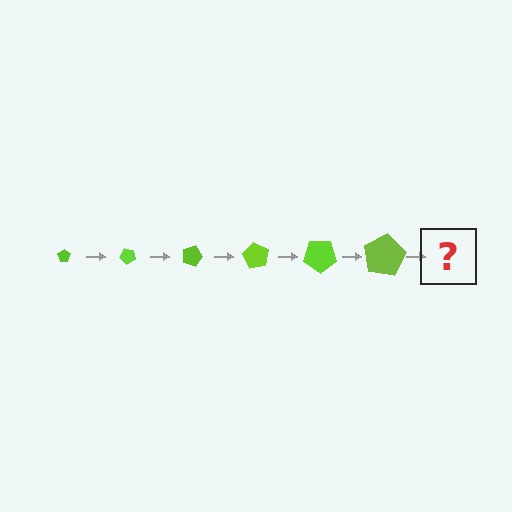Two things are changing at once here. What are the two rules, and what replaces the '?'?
The two rules are that the pentagon grows larger each step and it rotates 45 degrees each step. The '?' should be a pentagon, larger than the previous one and rotated 270 degrees from the start.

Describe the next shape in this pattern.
It should be a pentagon, larger than the previous one and rotated 270 degrees from the start.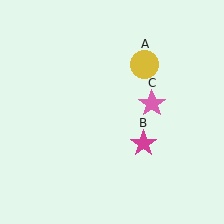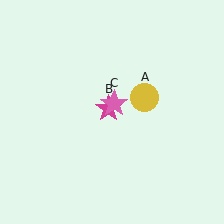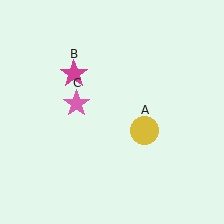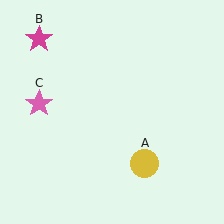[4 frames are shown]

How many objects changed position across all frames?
3 objects changed position: yellow circle (object A), magenta star (object B), pink star (object C).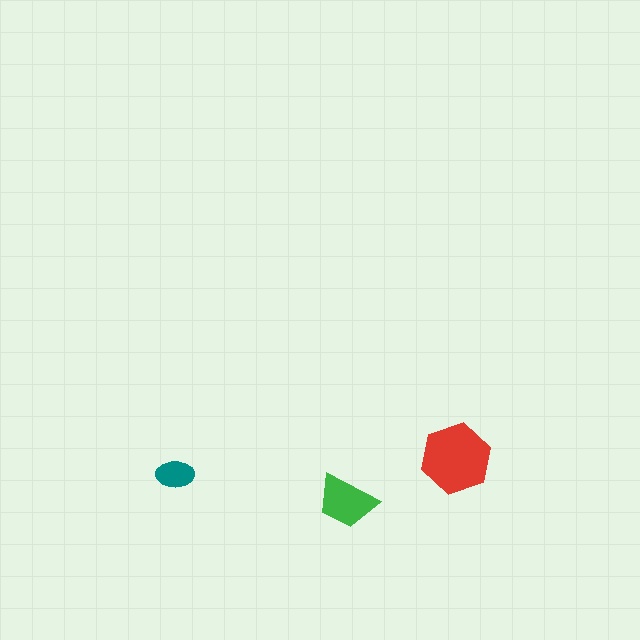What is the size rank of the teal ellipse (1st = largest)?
3rd.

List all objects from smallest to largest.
The teal ellipse, the green trapezoid, the red hexagon.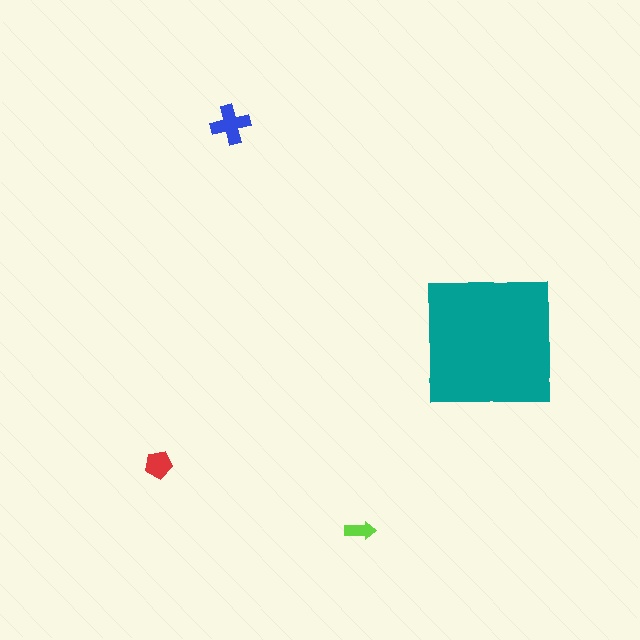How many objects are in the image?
There are 4 objects in the image.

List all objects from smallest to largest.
The lime arrow, the red pentagon, the blue cross, the teal square.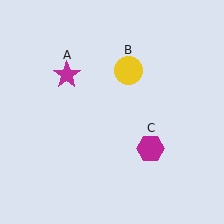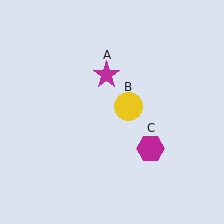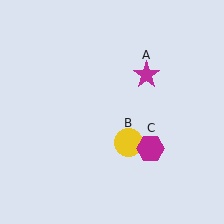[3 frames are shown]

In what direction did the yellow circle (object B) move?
The yellow circle (object B) moved down.